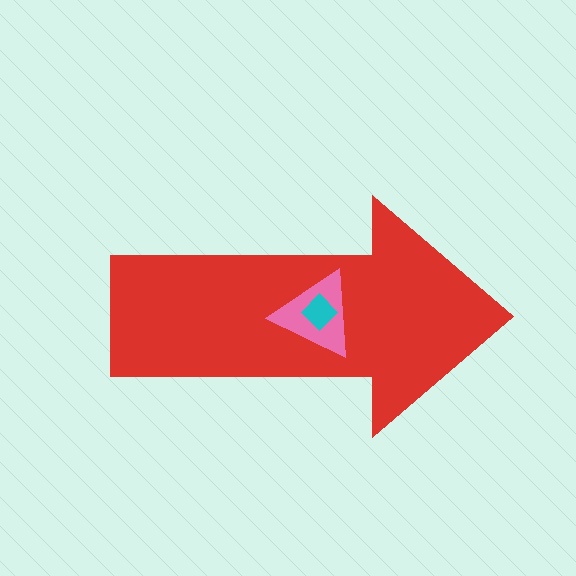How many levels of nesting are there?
3.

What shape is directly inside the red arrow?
The pink triangle.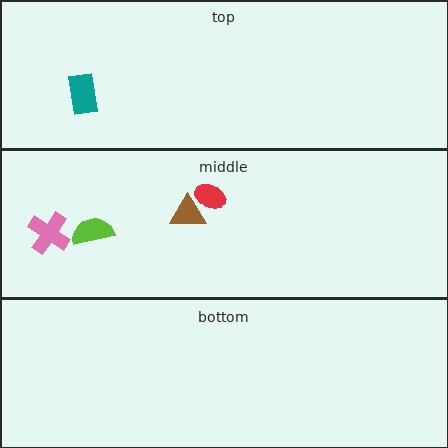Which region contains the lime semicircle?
The middle region.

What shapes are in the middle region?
The red ellipse, the brown triangle, the lime semicircle, the pink cross.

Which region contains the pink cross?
The middle region.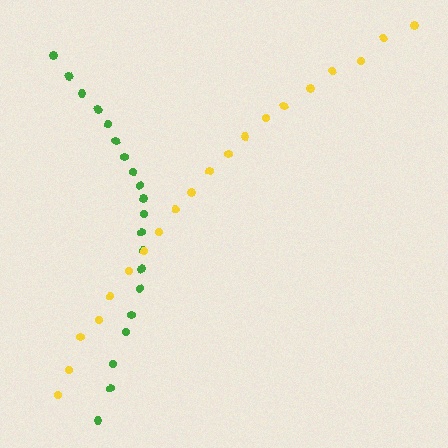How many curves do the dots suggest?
There are 2 distinct paths.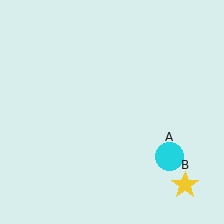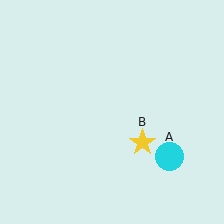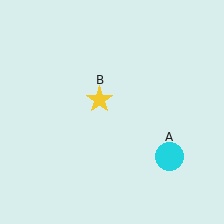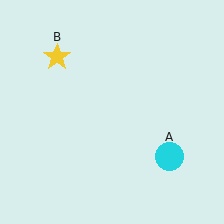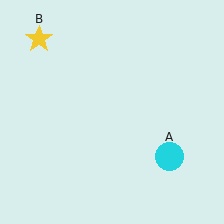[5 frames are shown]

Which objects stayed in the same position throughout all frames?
Cyan circle (object A) remained stationary.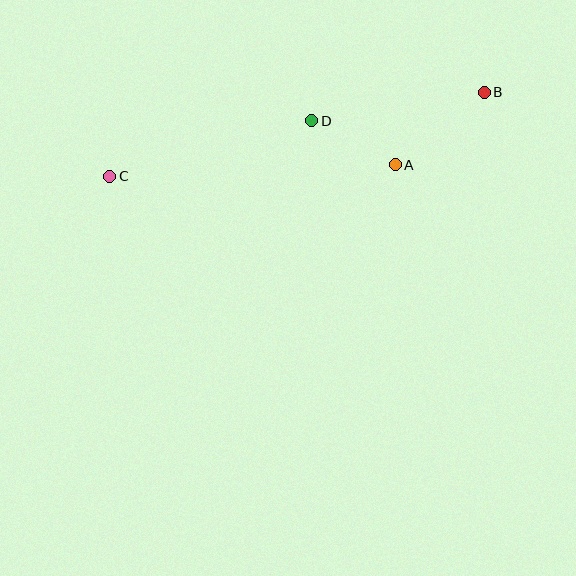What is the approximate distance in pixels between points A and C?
The distance between A and C is approximately 286 pixels.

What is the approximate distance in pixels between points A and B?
The distance between A and B is approximately 115 pixels.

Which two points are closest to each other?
Points A and D are closest to each other.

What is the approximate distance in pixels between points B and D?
The distance between B and D is approximately 175 pixels.